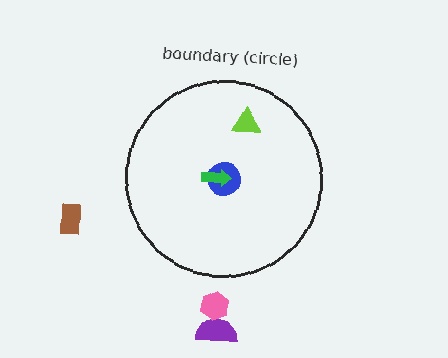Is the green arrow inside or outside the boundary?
Inside.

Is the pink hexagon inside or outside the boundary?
Outside.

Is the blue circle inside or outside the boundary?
Inside.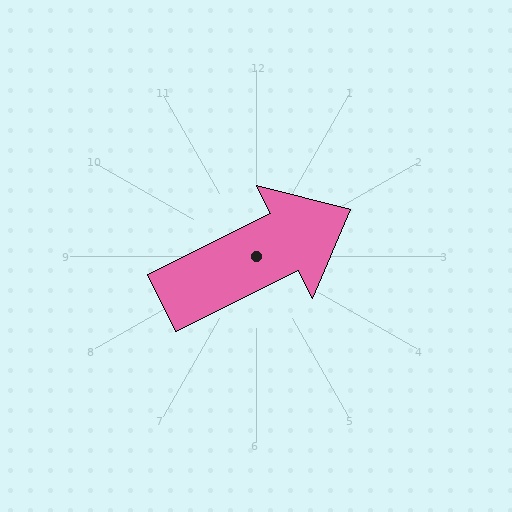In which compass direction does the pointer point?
Northeast.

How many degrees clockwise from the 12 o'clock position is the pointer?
Approximately 64 degrees.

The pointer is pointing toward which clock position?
Roughly 2 o'clock.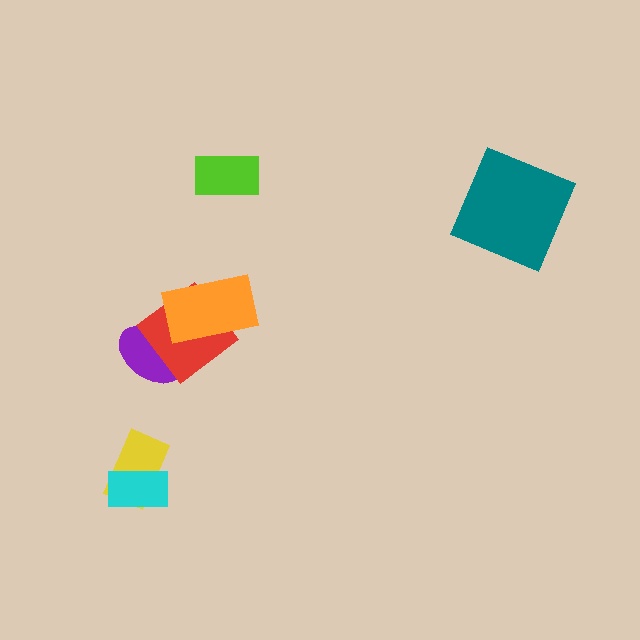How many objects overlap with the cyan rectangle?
1 object overlaps with the cyan rectangle.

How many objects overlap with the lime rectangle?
0 objects overlap with the lime rectangle.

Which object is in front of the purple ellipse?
The red diamond is in front of the purple ellipse.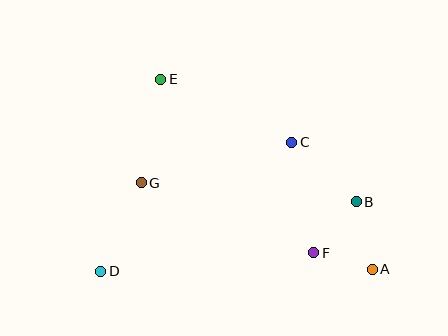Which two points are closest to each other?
Points A and F are closest to each other.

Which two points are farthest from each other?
Points A and E are farthest from each other.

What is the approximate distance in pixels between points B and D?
The distance between B and D is approximately 265 pixels.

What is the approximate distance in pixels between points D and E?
The distance between D and E is approximately 201 pixels.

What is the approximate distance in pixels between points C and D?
The distance between C and D is approximately 231 pixels.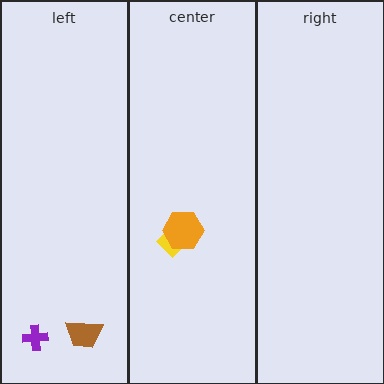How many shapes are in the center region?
2.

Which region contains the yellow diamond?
The center region.